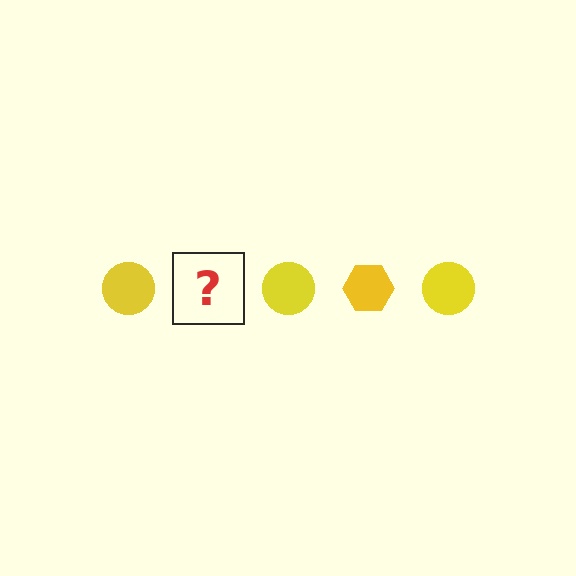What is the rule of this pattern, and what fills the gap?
The rule is that the pattern cycles through circle, hexagon shapes in yellow. The gap should be filled with a yellow hexagon.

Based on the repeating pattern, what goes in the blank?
The blank should be a yellow hexagon.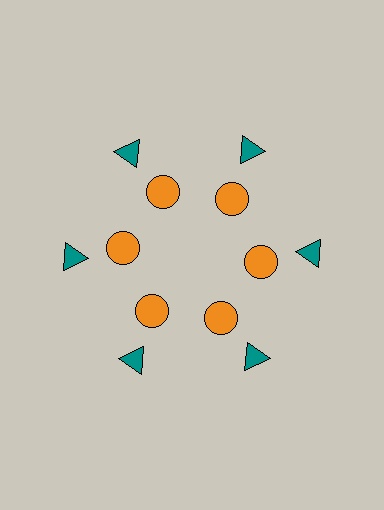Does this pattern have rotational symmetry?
Yes, this pattern has 6-fold rotational symmetry. It looks the same after rotating 60 degrees around the center.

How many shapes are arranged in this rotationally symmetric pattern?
There are 12 shapes, arranged in 6 groups of 2.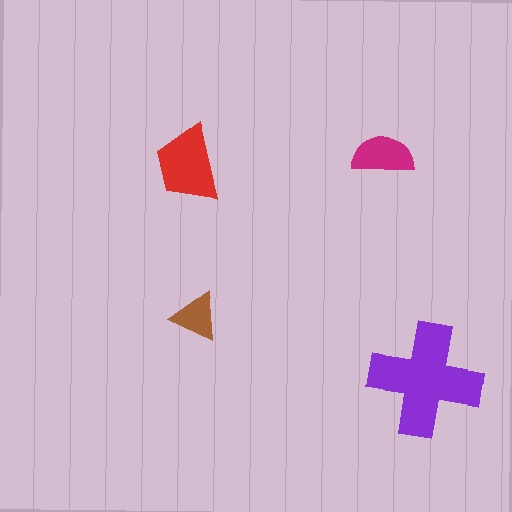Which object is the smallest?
The brown triangle.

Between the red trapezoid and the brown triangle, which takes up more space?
The red trapezoid.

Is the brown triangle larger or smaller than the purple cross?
Smaller.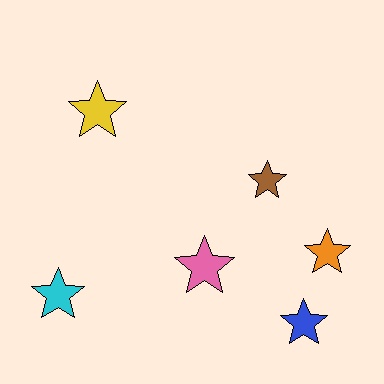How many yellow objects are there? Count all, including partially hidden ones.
There is 1 yellow object.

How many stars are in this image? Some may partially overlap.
There are 6 stars.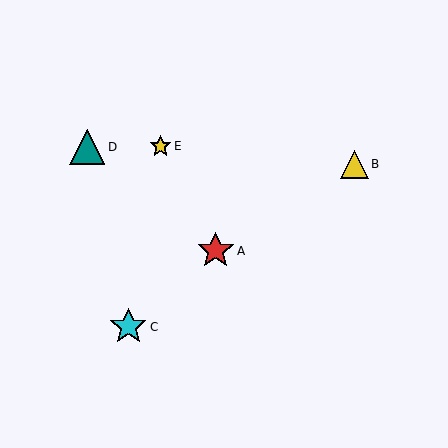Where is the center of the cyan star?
The center of the cyan star is at (128, 327).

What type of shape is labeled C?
Shape C is a cyan star.